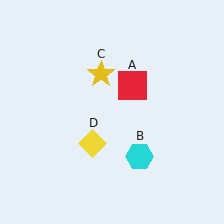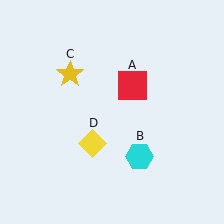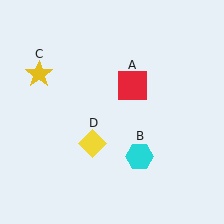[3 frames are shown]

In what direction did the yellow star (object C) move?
The yellow star (object C) moved left.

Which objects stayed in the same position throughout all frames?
Red square (object A) and cyan hexagon (object B) and yellow diamond (object D) remained stationary.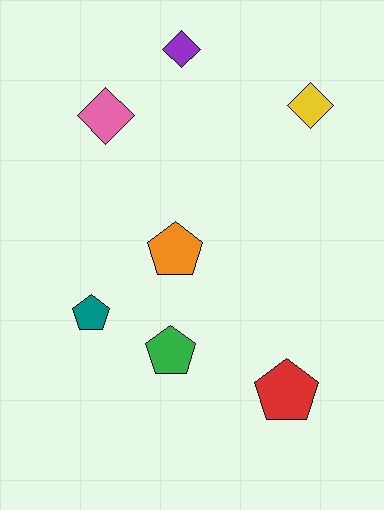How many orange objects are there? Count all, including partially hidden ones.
There is 1 orange object.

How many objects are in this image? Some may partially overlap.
There are 7 objects.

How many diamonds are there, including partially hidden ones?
There are 3 diamonds.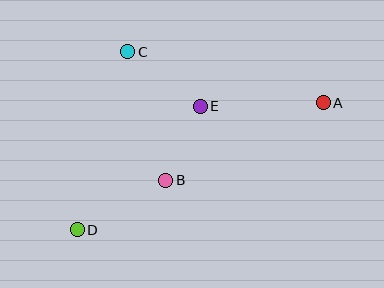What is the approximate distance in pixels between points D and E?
The distance between D and E is approximately 174 pixels.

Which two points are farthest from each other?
Points A and D are farthest from each other.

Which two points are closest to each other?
Points B and E are closest to each other.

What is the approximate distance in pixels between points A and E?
The distance between A and E is approximately 123 pixels.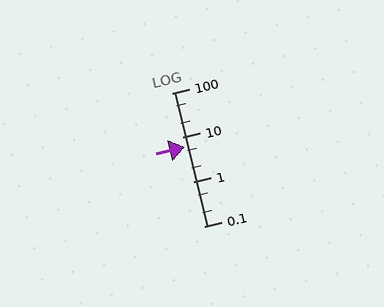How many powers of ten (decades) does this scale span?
The scale spans 3 decades, from 0.1 to 100.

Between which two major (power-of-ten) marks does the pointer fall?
The pointer is between 1 and 10.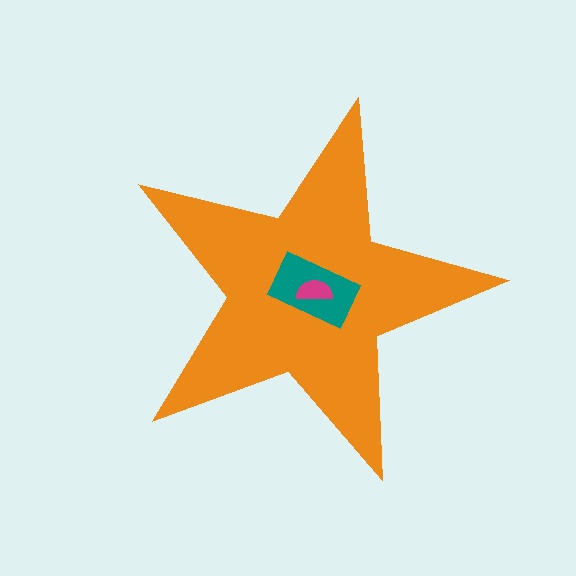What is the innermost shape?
The magenta semicircle.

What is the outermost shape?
The orange star.